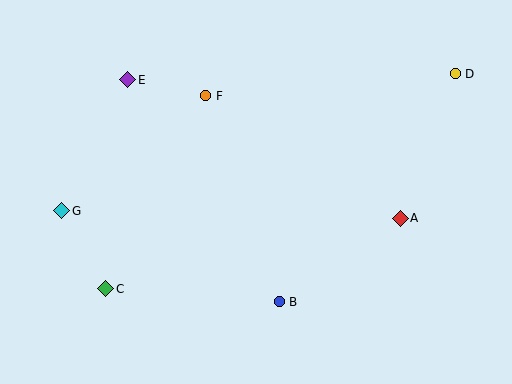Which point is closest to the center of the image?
Point F at (206, 96) is closest to the center.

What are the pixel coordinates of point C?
Point C is at (106, 289).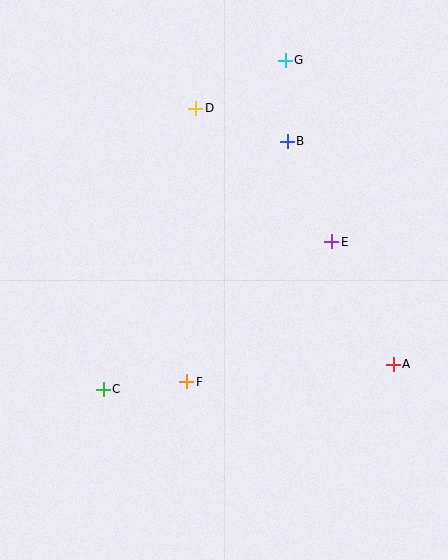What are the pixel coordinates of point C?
Point C is at (103, 389).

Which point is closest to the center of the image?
Point F at (187, 382) is closest to the center.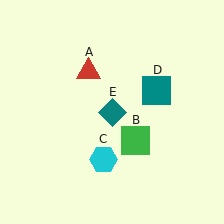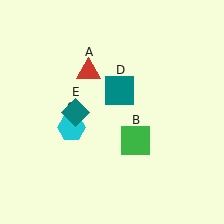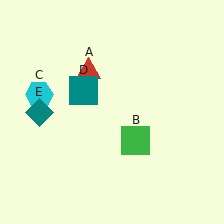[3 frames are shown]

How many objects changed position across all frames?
3 objects changed position: cyan hexagon (object C), teal square (object D), teal diamond (object E).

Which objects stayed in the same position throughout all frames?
Red triangle (object A) and green square (object B) remained stationary.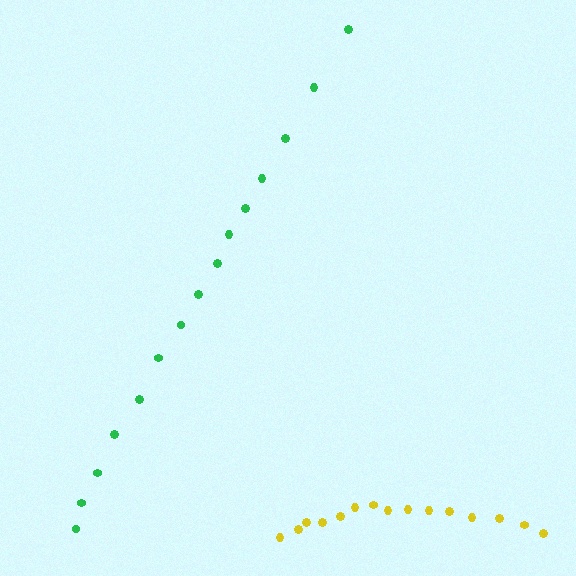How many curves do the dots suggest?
There are 2 distinct paths.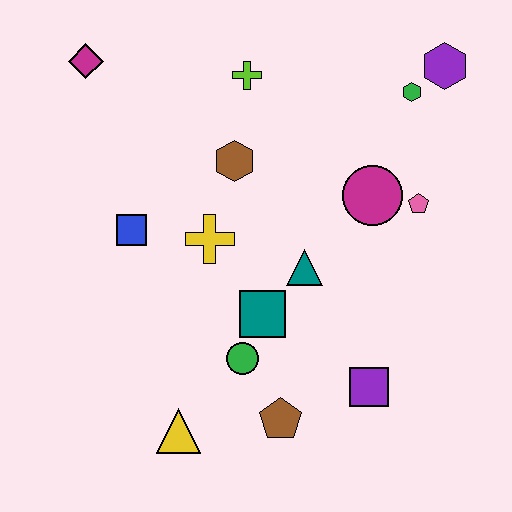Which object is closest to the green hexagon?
The purple hexagon is closest to the green hexagon.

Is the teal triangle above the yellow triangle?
Yes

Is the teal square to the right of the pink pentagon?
No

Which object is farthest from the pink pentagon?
The magenta diamond is farthest from the pink pentagon.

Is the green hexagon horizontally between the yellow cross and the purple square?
No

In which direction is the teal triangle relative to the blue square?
The teal triangle is to the right of the blue square.